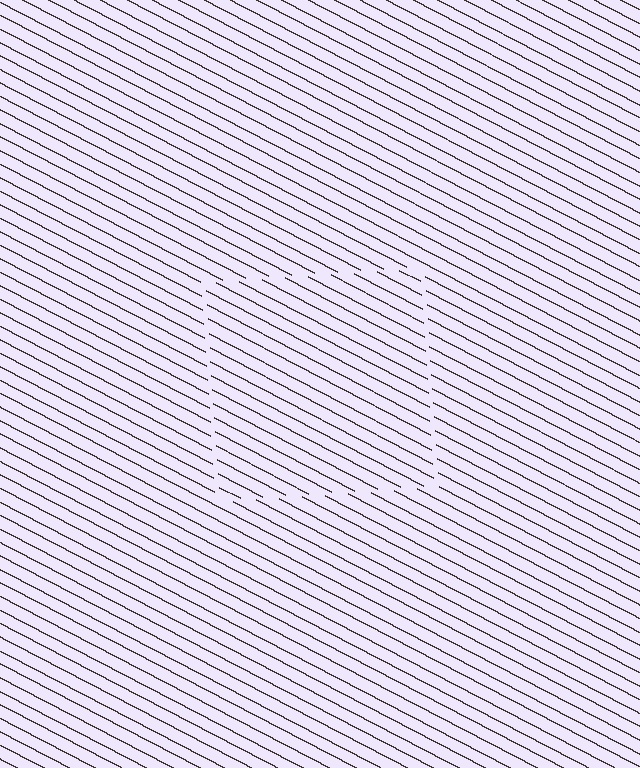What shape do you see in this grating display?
An illusory square. The interior of the shape contains the same grating, shifted by half a period — the contour is defined by the phase discontinuity where line-ends from the inner and outer gratings abut.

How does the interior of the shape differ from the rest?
The interior of the shape contains the same grating, shifted by half a period — the contour is defined by the phase discontinuity where line-ends from the inner and outer gratings abut.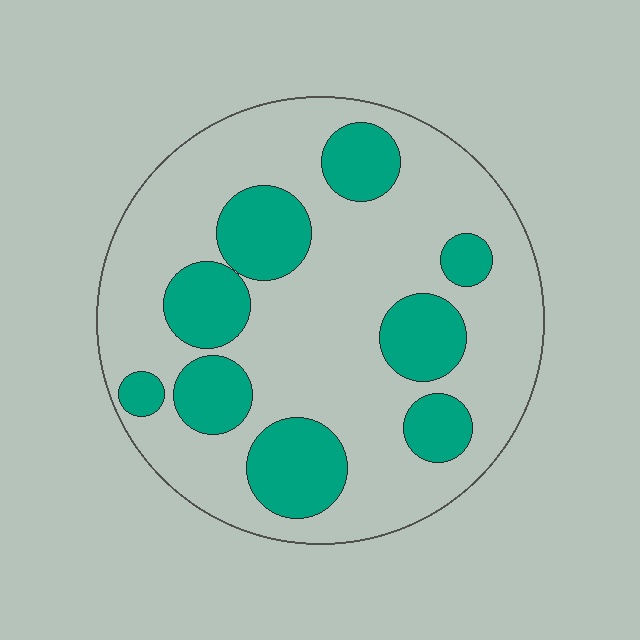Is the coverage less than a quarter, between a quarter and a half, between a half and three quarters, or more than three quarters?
Between a quarter and a half.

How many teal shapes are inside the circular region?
9.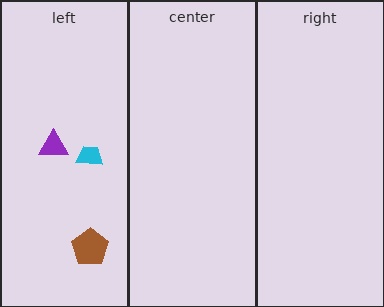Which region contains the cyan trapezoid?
The left region.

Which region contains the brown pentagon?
The left region.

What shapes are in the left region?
The brown pentagon, the purple triangle, the cyan trapezoid.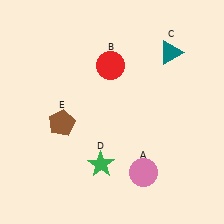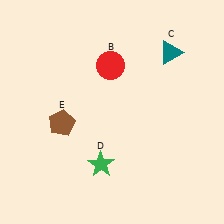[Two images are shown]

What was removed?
The pink circle (A) was removed in Image 2.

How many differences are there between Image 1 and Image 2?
There is 1 difference between the two images.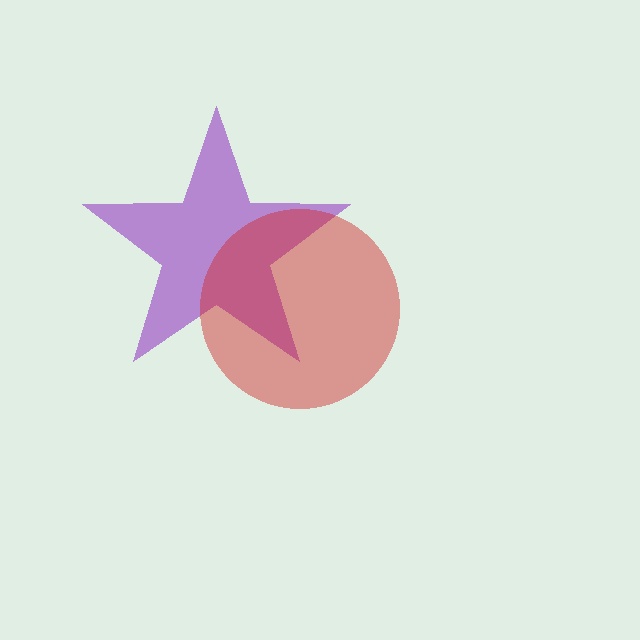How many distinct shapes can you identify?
There are 2 distinct shapes: a purple star, a red circle.